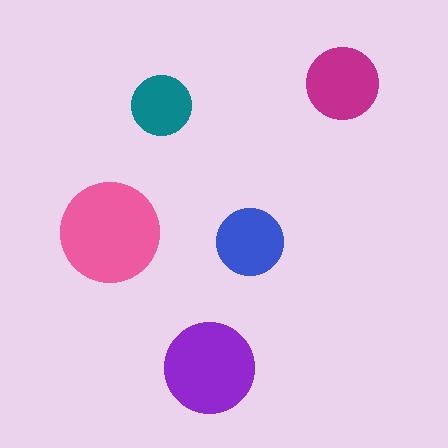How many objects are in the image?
There are 5 objects in the image.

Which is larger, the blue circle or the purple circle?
The purple one.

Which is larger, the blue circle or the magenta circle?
The magenta one.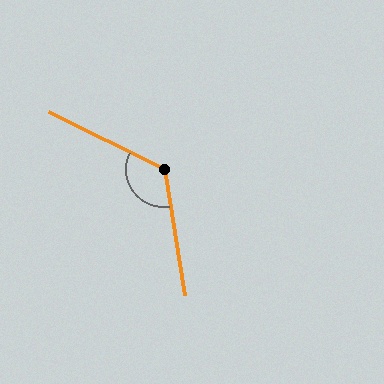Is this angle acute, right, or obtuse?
It is obtuse.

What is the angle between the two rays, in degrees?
Approximately 126 degrees.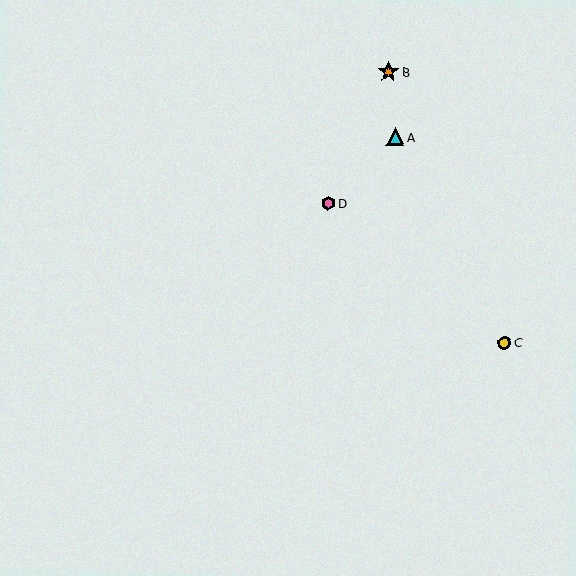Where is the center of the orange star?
The center of the orange star is at (388, 72).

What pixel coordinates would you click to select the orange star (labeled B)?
Click at (388, 72) to select the orange star B.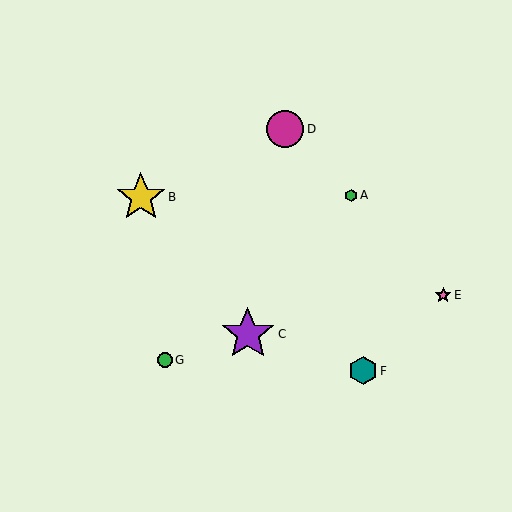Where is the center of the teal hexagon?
The center of the teal hexagon is at (363, 371).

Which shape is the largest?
The purple star (labeled C) is the largest.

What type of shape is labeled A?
Shape A is a green hexagon.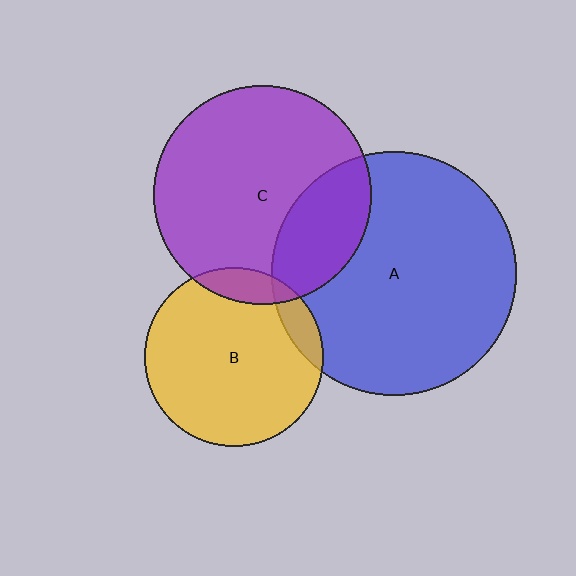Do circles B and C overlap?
Yes.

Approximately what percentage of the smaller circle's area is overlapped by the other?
Approximately 10%.